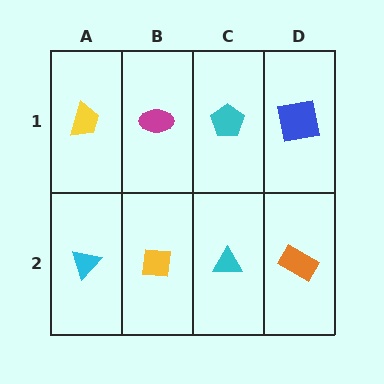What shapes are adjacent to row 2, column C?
A cyan pentagon (row 1, column C), a yellow square (row 2, column B), an orange rectangle (row 2, column D).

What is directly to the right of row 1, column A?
A magenta ellipse.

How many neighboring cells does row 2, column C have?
3.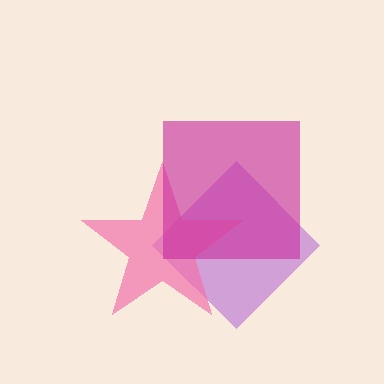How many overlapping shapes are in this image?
There are 3 overlapping shapes in the image.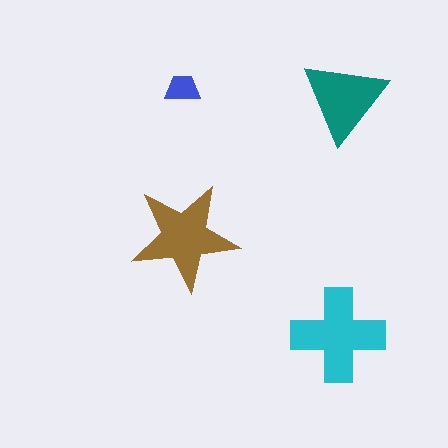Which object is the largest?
The cyan cross.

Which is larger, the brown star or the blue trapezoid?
The brown star.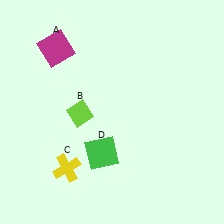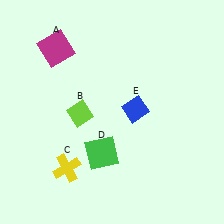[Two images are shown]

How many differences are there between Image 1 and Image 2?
There is 1 difference between the two images.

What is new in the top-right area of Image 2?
A blue diamond (E) was added in the top-right area of Image 2.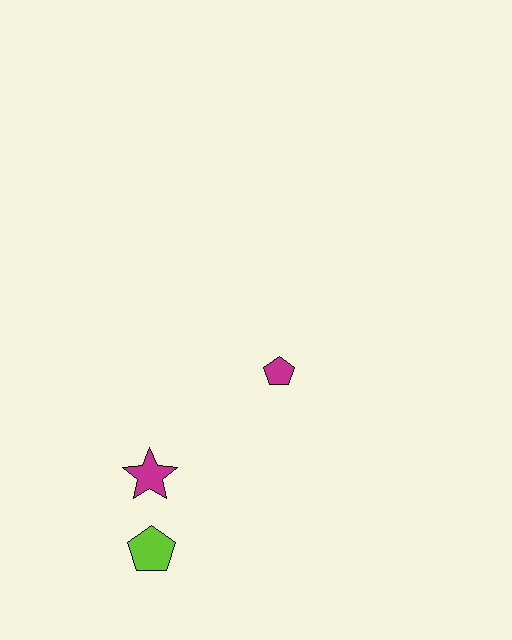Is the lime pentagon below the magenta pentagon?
Yes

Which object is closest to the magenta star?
The lime pentagon is closest to the magenta star.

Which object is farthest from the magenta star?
The magenta pentagon is farthest from the magenta star.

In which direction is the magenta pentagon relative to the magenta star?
The magenta pentagon is to the right of the magenta star.